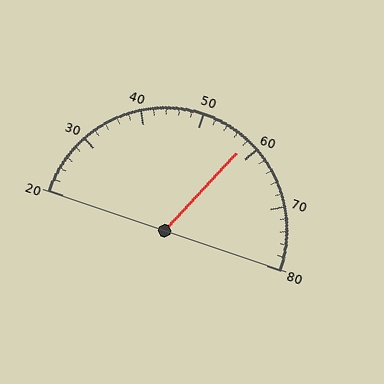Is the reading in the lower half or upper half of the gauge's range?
The reading is in the upper half of the range (20 to 80).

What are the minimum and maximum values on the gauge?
The gauge ranges from 20 to 80.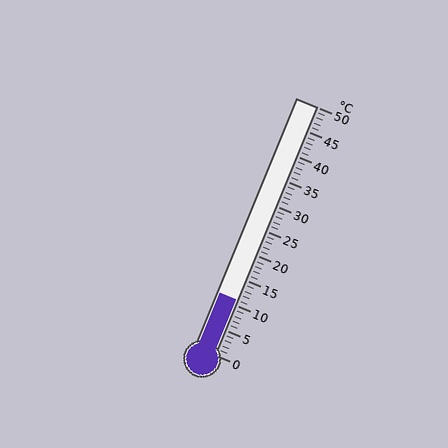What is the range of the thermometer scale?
The thermometer scale ranges from 0°C to 50°C.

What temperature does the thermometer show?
The thermometer shows approximately 11°C.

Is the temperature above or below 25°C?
The temperature is below 25°C.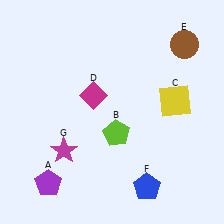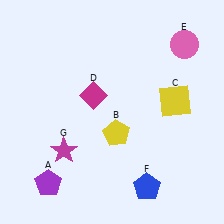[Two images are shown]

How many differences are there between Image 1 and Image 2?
There are 2 differences between the two images.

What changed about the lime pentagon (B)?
In Image 1, B is lime. In Image 2, it changed to yellow.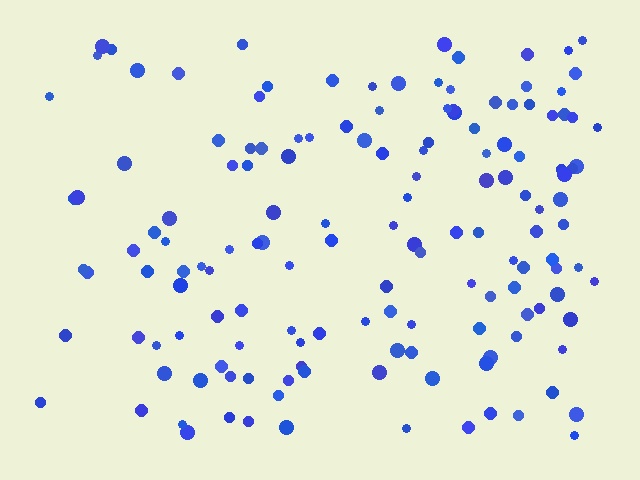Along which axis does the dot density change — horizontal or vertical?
Horizontal.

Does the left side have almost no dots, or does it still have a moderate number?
Still a moderate number, just noticeably fewer than the right.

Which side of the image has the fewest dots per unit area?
The left.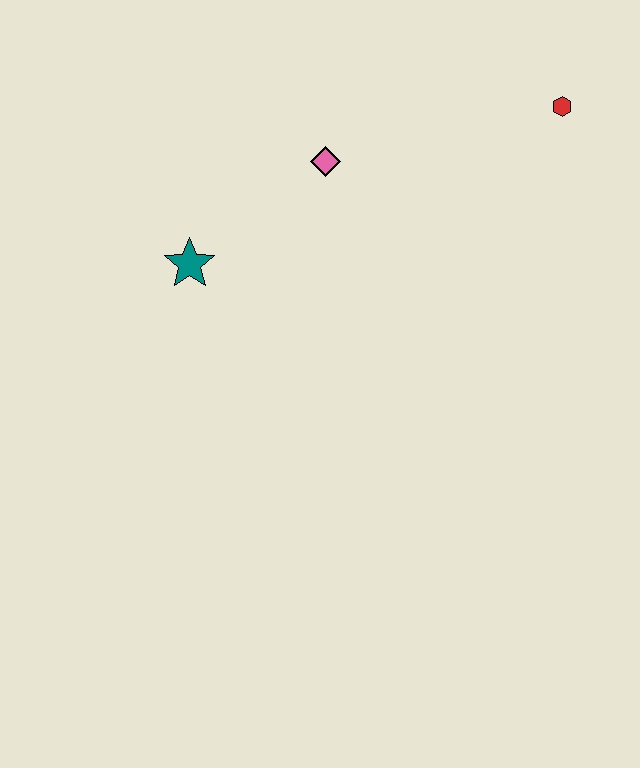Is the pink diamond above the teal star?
Yes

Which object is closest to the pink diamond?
The teal star is closest to the pink diamond.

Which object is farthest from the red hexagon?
The teal star is farthest from the red hexagon.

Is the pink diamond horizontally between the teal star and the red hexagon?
Yes